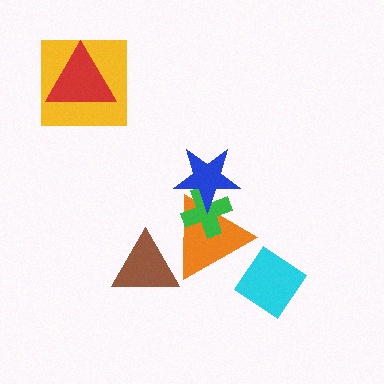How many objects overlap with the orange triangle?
3 objects overlap with the orange triangle.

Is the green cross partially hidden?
Yes, it is partially covered by another shape.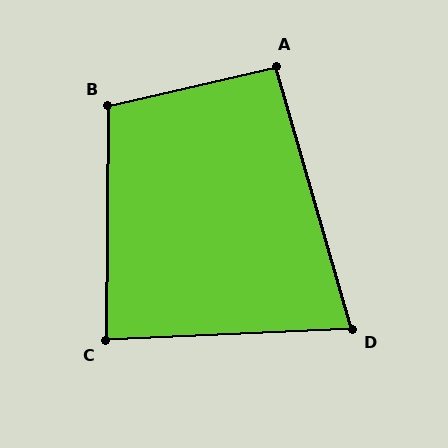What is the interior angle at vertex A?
Approximately 93 degrees (approximately right).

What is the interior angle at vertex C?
Approximately 87 degrees (approximately right).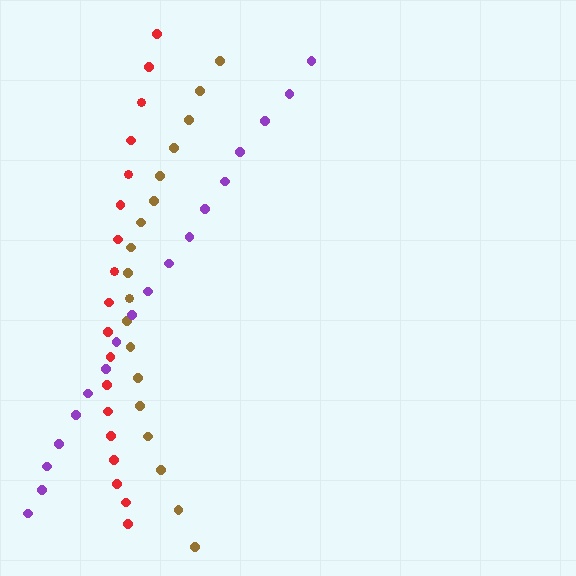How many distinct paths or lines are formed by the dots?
There are 3 distinct paths.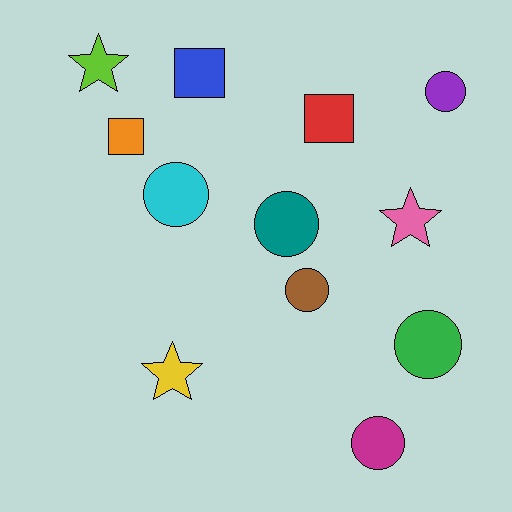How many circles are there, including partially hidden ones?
There are 6 circles.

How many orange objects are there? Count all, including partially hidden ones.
There is 1 orange object.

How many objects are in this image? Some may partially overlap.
There are 12 objects.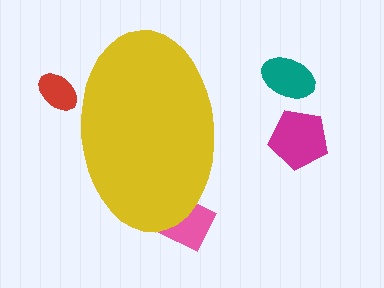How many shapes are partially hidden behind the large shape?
2 shapes are partially hidden.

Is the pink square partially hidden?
Yes, the pink square is partially hidden behind the yellow ellipse.